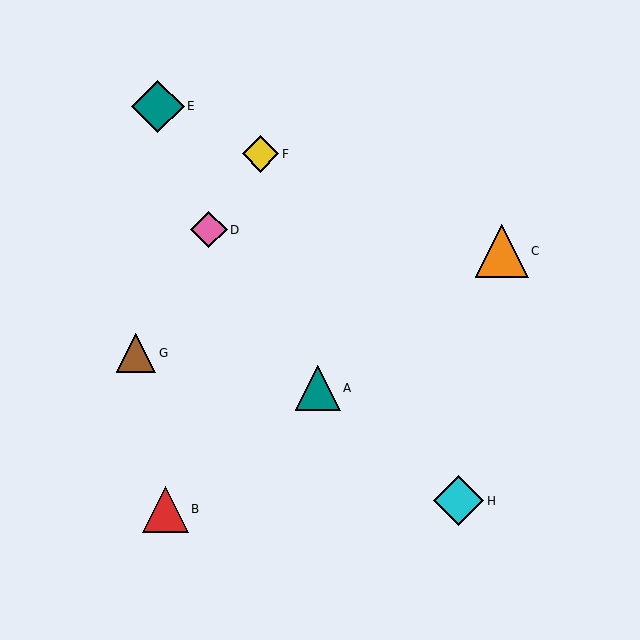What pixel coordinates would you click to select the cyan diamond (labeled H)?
Click at (459, 501) to select the cyan diamond H.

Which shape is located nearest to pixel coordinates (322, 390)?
The teal triangle (labeled A) at (318, 388) is nearest to that location.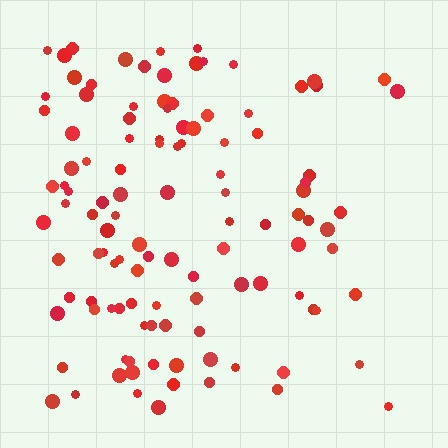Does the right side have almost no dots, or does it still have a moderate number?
Still a moderate number, just noticeably fewer than the left.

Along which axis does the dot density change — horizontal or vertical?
Horizontal.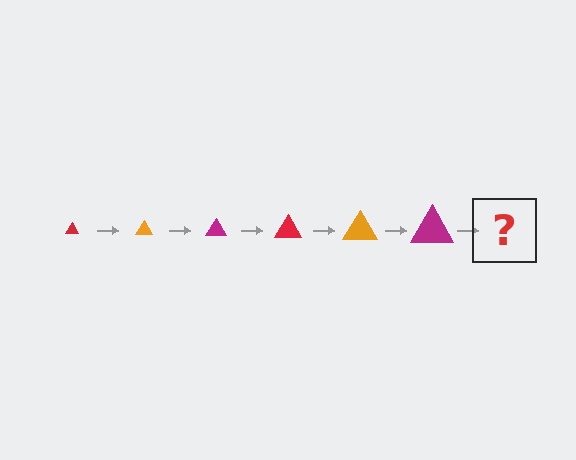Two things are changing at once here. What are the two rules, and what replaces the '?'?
The two rules are that the triangle grows larger each step and the color cycles through red, orange, and magenta. The '?' should be a red triangle, larger than the previous one.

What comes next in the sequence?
The next element should be a red triangle, larger than the previous one.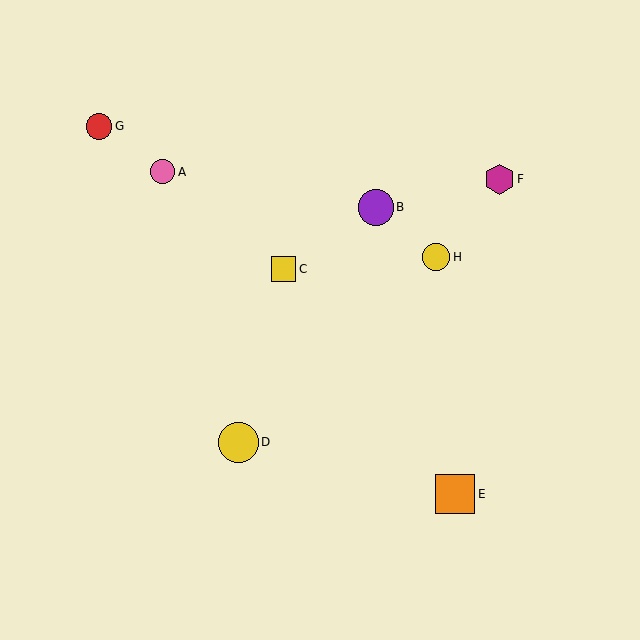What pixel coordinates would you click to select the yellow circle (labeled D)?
Click at (239, 442) to select the yellow circle D.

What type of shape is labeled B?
Shape B is a purple circle.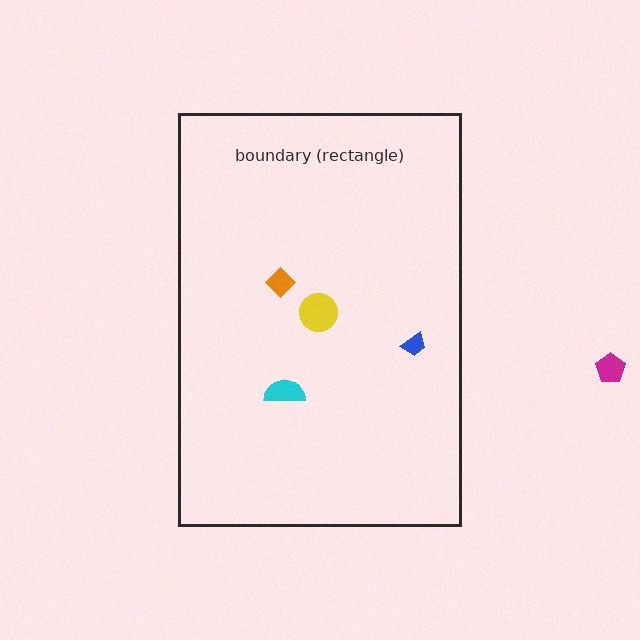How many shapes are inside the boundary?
4 inside, 1 outside.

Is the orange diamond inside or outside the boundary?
Inside.